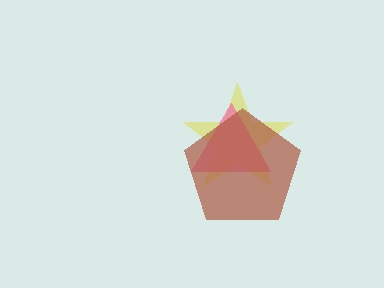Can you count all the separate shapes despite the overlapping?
Yes, there are 3 separate shapes.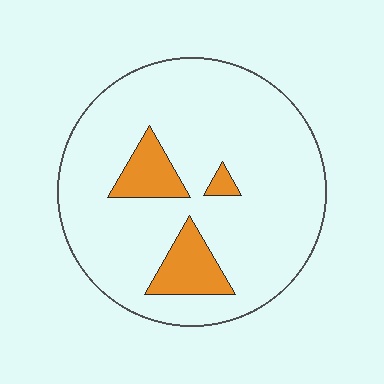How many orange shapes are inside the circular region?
3.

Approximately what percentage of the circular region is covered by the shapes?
Approximately 15%.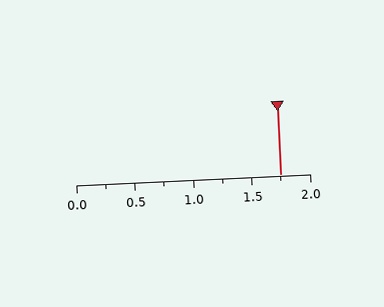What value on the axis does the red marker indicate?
The marker indicates approximately 1.75.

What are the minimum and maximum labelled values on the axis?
The axis runs from 0.0 to 2.0.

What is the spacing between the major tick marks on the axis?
The major ticks are spaced 0.5 apart.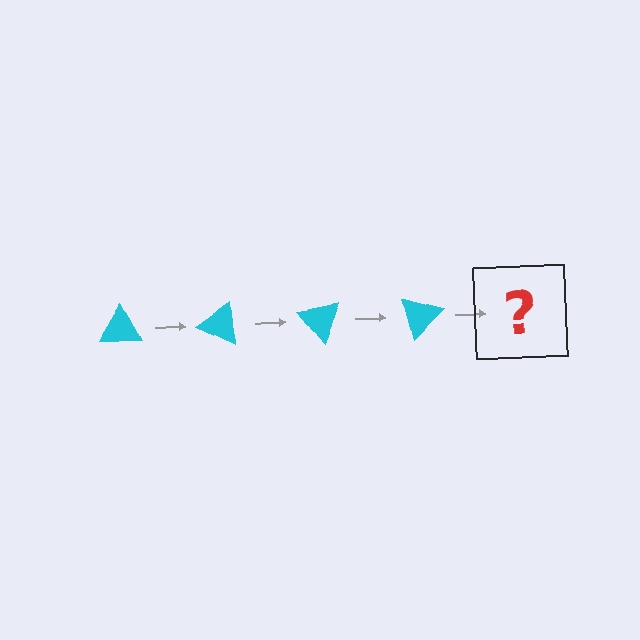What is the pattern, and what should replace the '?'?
The pattern is that the triangle rotates 25 degrees each step. The '?' should be a cyan triangle rotated 100 degrees.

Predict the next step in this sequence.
The next step is a cyan triangle rotated 100 degrees.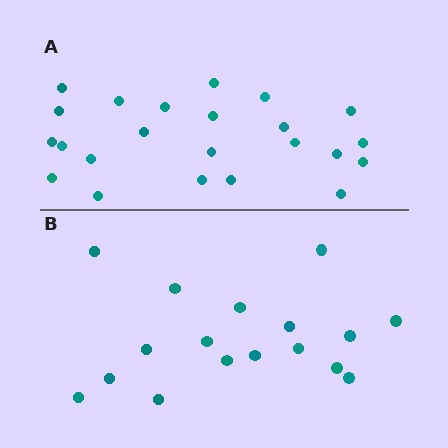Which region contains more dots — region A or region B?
Region A (the top region) has more dots.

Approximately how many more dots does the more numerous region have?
Region A has about 6 more dots than region B.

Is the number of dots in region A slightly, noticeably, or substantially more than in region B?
Region A has noticeably more, but not dramatically so. The ratio is roughly 1.4 to 1.